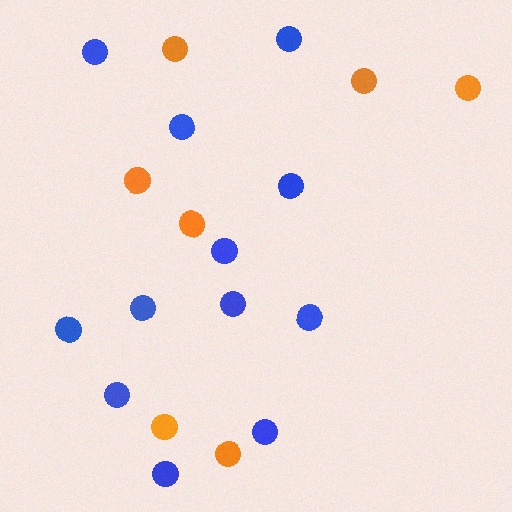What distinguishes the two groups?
There are 2 groups: one group of blue circles (12) and one group of orange circles (7).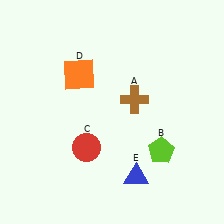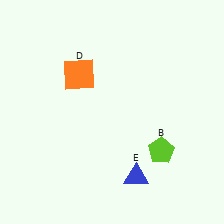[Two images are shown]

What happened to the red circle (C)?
The red circle (C) was removed in Image 2. It was in the bottom-left area of Image 1.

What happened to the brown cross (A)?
The brown cross (A) was removed in Image 2. It was in the top-right area of Image 1.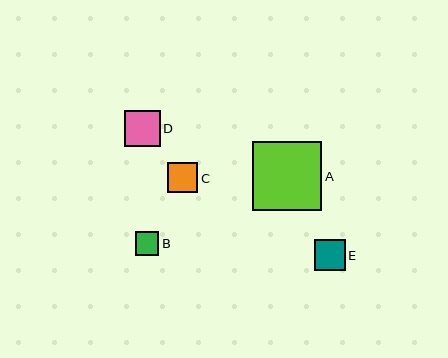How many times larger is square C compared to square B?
Square C is approximately 1.3 times the size of square B.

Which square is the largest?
Square A is the largest with a size of approximately 69 pixels.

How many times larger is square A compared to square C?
Square A is approximately 2.3 times the size of square C.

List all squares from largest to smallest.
From largest to smallest: A, D, E, C, B.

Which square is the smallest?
Square B is the smallest with a size of approximately 23 pixels.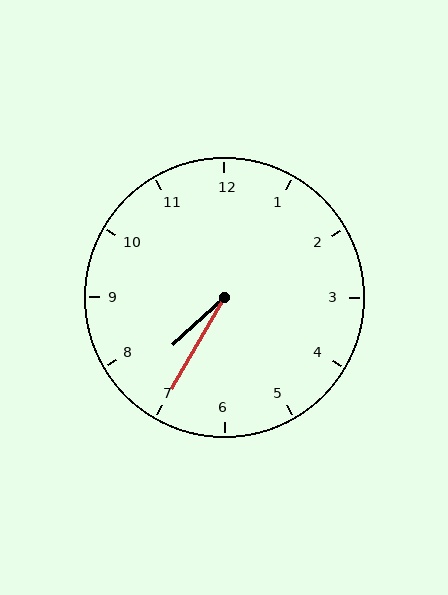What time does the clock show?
7:35.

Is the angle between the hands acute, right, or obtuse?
It is acute.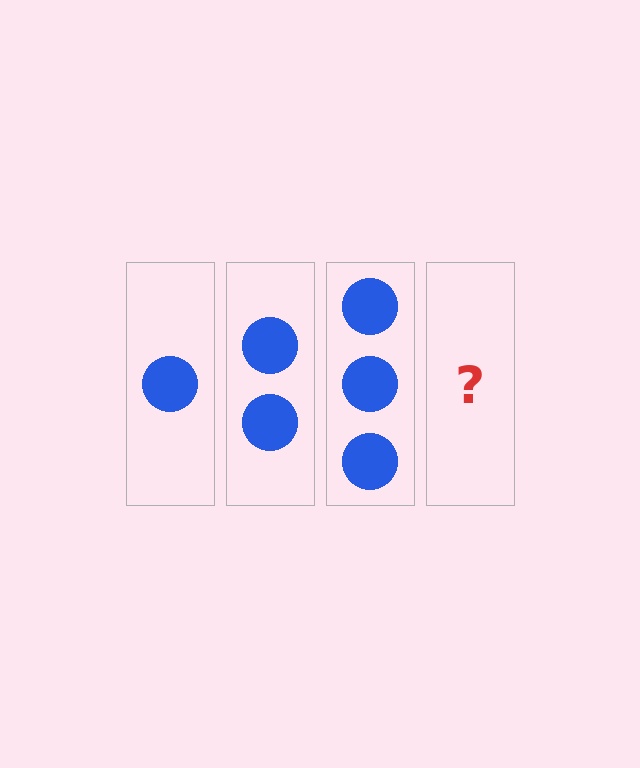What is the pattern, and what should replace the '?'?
The pattern is that each step adds one more circle. The '?' should be 4 circles.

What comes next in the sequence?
The next element should be 4 circles.